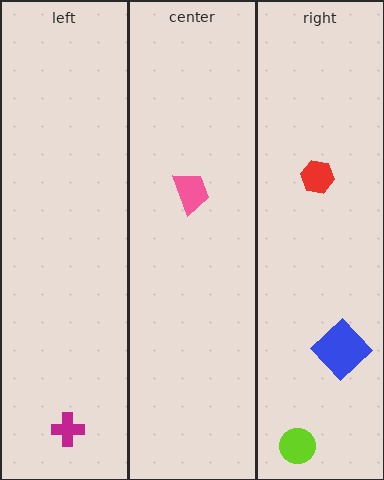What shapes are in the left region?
The magenta cross.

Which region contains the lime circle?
The right region.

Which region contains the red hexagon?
The right region.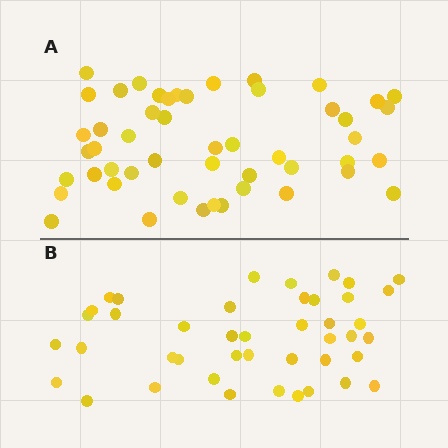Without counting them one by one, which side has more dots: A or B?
Region A (the top region) has more dots.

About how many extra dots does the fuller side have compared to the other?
Region A has roughly 8 or so more dots than region B.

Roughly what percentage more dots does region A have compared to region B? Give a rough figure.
About 15% more.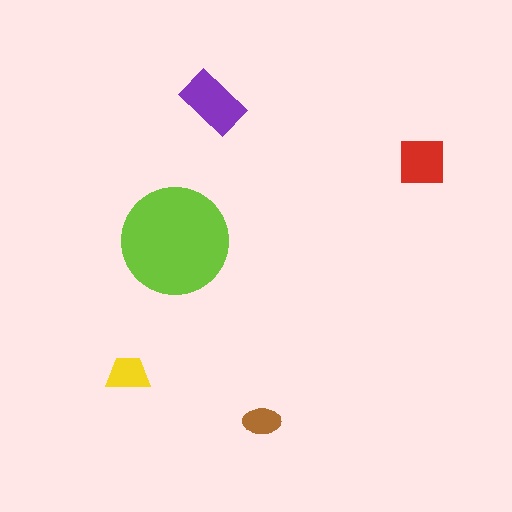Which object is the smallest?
The brown ellipse.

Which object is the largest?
The lime circle.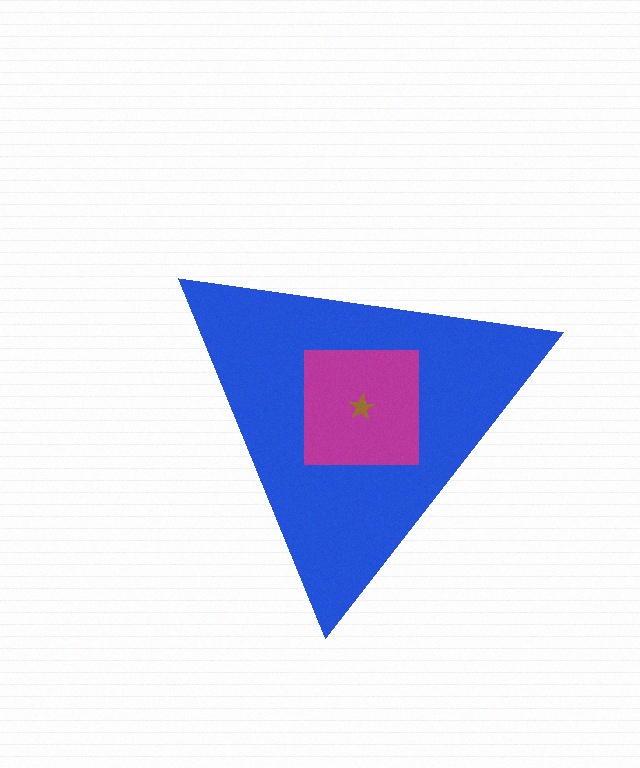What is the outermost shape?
The blue triangle.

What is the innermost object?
The brown star.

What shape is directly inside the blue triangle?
The magenta square.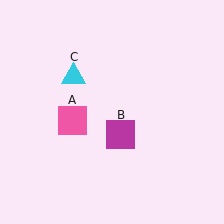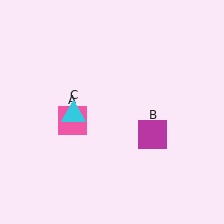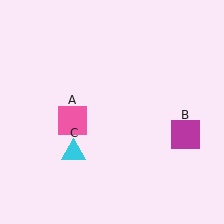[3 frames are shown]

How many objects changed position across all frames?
2 objects changed position: magenta square (object B), cyan triangle (object C).